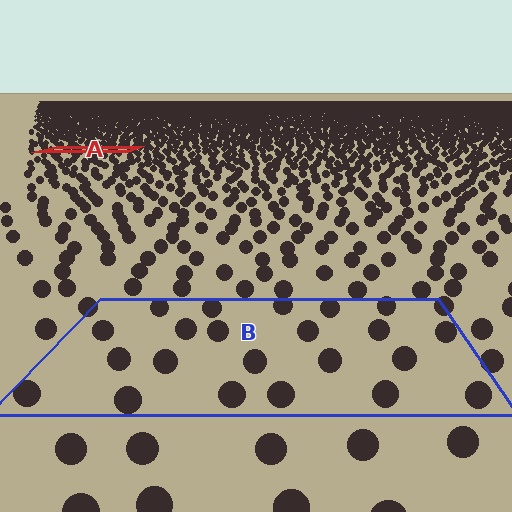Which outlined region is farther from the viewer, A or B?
Region A is farther from the viewer — the texture elements inside it appear smaller and more densely packed.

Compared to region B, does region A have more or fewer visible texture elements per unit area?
Region A has more texture elements per unit area — they are packed more densely because it is farther away.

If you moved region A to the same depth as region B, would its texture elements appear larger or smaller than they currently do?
They would appear larger. At a closer depth, the same texture elements are projected at a bigger on-screen size.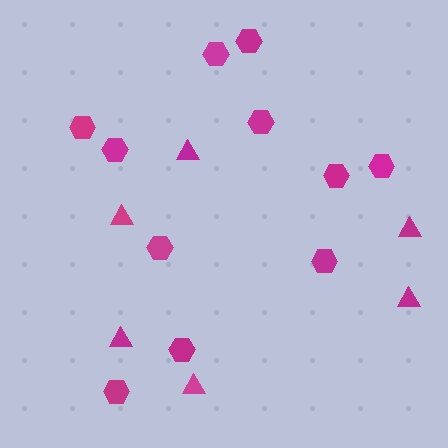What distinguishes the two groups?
There are 2 groups: one group of triangles (6) and one group of hexagons (11).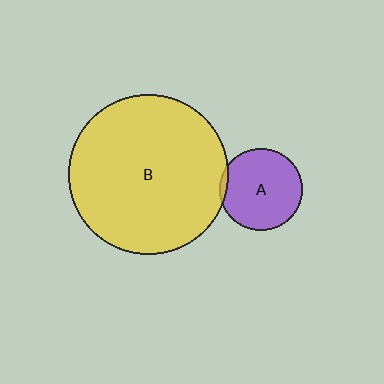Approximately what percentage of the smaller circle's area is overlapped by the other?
Approximately 5%.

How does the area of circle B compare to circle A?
Approximately 3.8 times.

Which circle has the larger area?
Circle B (yellow).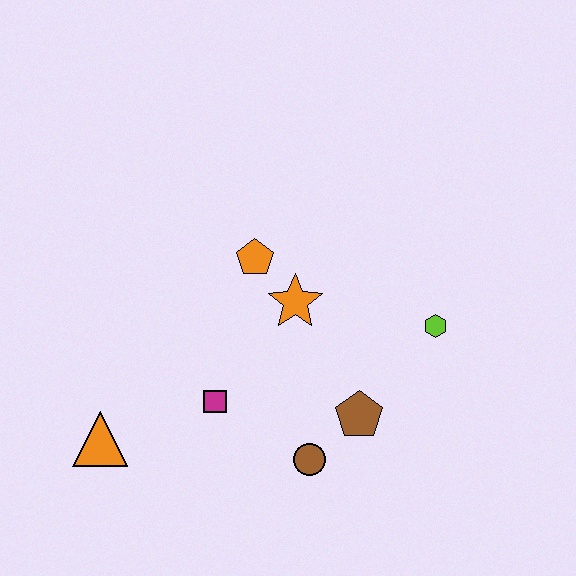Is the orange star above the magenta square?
Yes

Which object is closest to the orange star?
The orange pentagon is closest to the orange star.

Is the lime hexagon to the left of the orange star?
No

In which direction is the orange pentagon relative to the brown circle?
The orange pentagon is above the brown circle.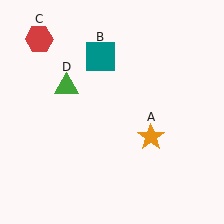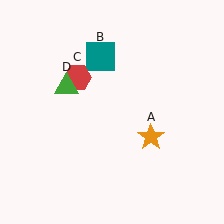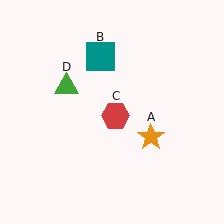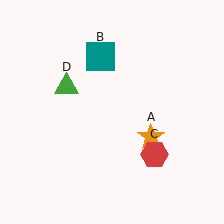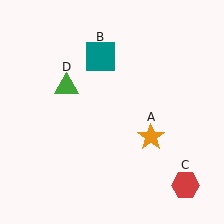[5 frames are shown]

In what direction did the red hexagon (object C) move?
The red hexagon (object C) moved down and to the right.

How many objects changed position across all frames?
1 object changed position: red hexagon (object C).